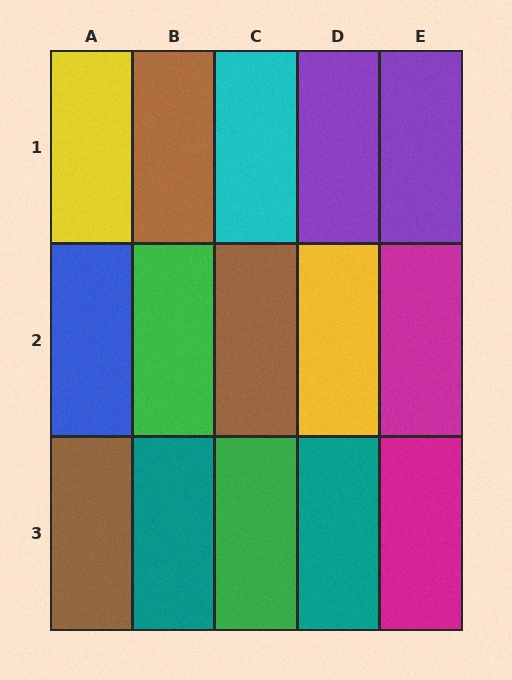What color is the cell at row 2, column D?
Yellow.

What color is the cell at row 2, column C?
Brown.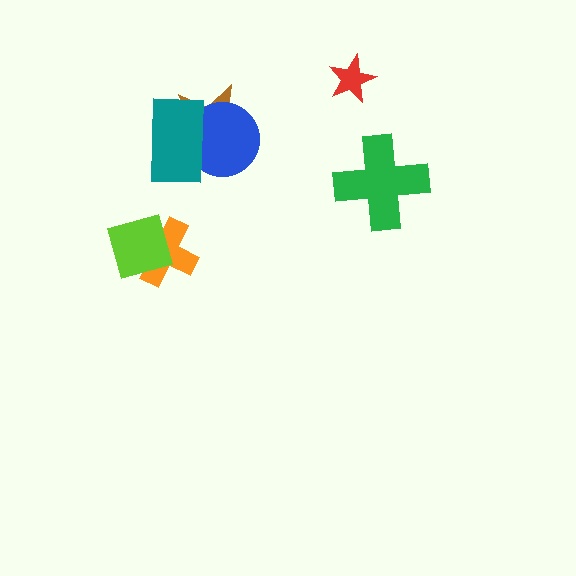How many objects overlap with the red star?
0 objects overlap with the red star.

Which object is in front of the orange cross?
The lime diamond is in front of the orange cross.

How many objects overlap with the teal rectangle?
2 objects overlap with the teal rectangle.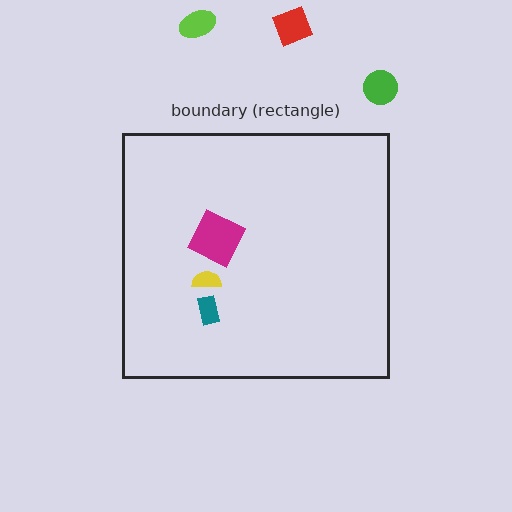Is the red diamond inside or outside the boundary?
Outside.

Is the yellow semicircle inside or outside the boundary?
Inside.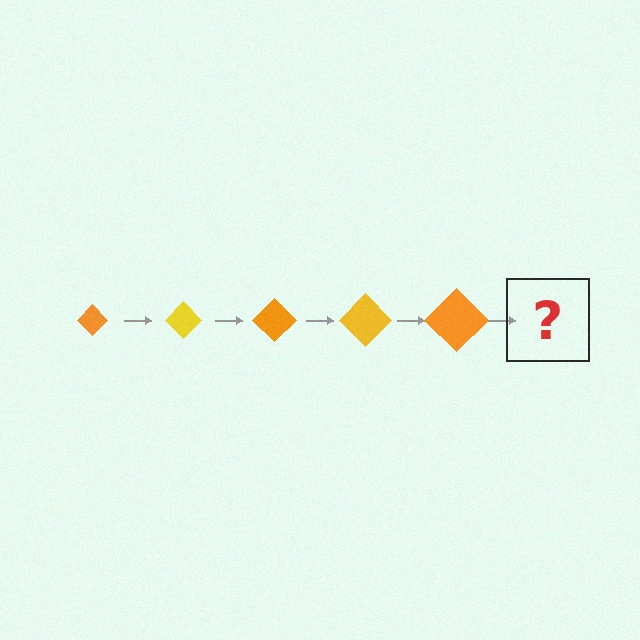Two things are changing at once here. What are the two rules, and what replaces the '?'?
The two rules are that the diamond grows larger each step and the color cycles through orange and yellow. The '?' should be a yellow diamond, larger than the previous one.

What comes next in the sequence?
The next element should be a yellow diamond, larger than the previous one.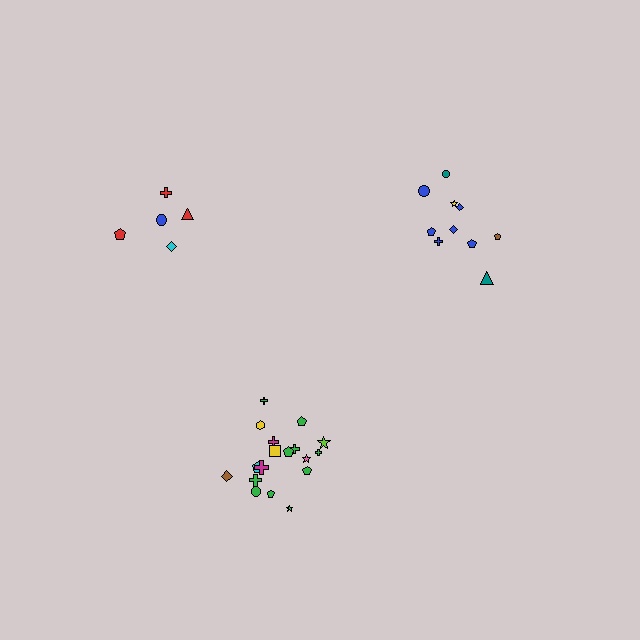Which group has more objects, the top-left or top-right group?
The top-right group.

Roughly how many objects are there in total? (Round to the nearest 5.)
Roughly 35 objects in total.